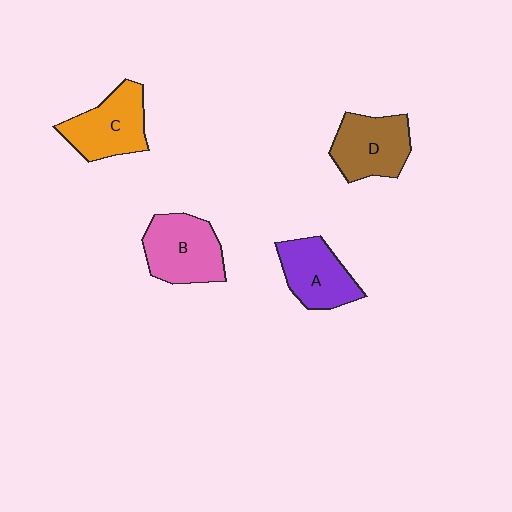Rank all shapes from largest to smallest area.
From largest to smallest: B (pink), C (orange), D (brown), A (purple).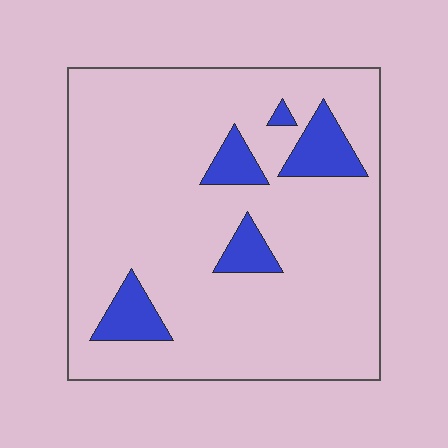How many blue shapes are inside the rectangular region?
5.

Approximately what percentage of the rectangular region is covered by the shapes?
Approximately 10%.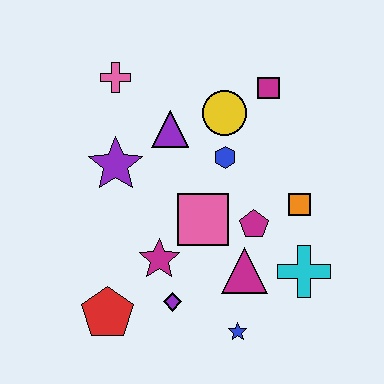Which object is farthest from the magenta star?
The magenta square is farthest from the magenta star.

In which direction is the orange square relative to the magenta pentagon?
The orange square is to the right of the magenta pentagon.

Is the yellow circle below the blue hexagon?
No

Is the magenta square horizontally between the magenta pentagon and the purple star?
No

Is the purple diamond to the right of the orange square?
No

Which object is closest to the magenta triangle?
The magenta pentagon is closest to the magenta triangle.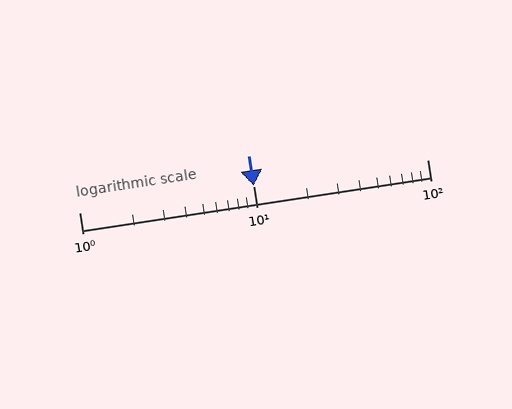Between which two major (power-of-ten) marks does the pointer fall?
The pointer is between 10 and 100.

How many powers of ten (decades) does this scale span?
The scale spans 2 decades, from 1 to 100.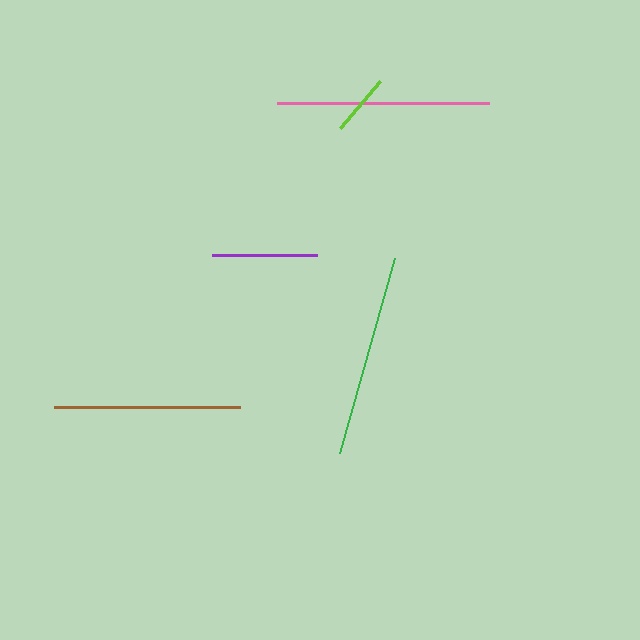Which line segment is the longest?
The pink line is the longest at approximately 212 pixels.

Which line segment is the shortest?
The lime line is the shortest at approximately 61 pixels.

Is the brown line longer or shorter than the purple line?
The brown line is longer than the purple line.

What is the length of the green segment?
The green segment is approximately 203 pixels long.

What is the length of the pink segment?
The pink segment is approximately 212 pixels long.